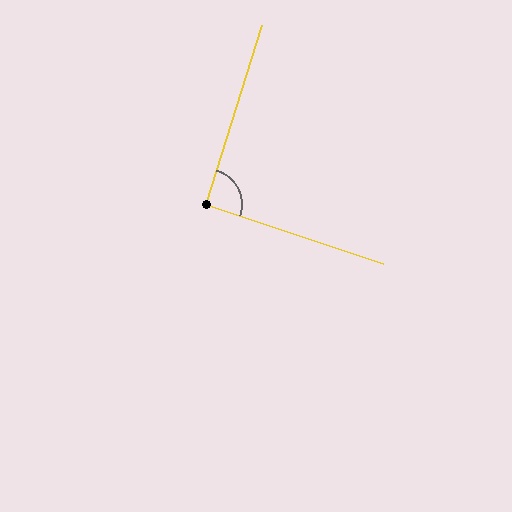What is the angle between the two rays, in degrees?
Approximately 91 degrees.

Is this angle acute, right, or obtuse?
It is approximately a right angle.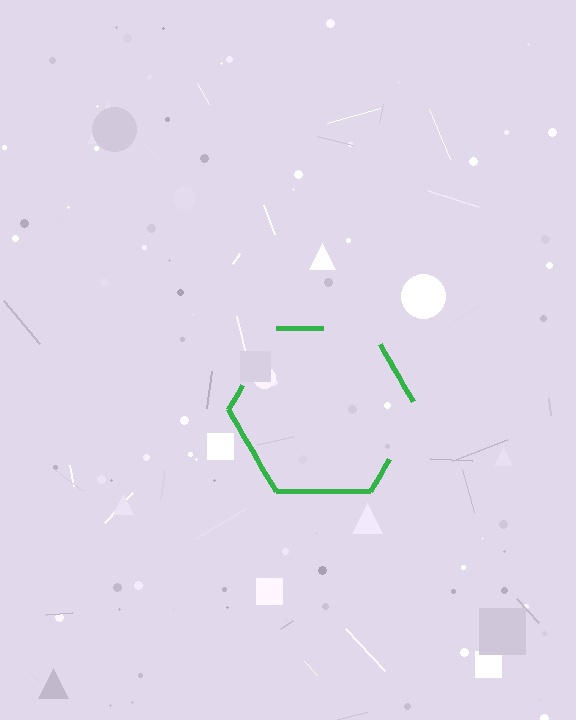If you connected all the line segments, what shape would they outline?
They would outline a hexagon.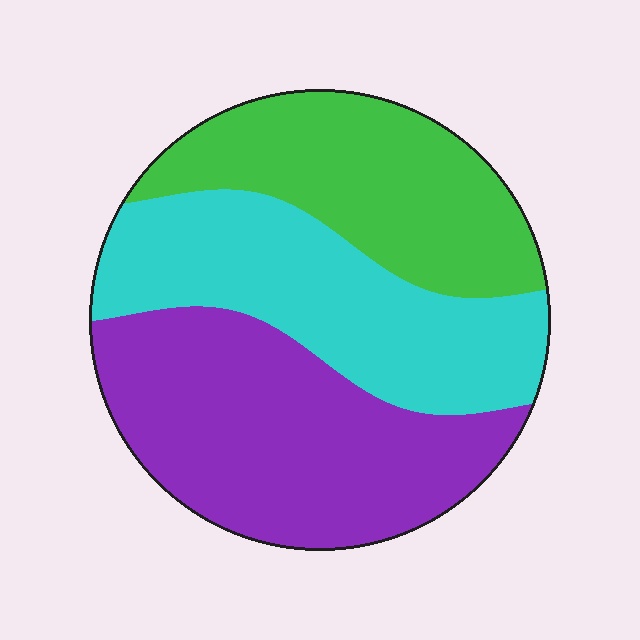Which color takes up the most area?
Purple, at roughly 40%.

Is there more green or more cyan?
Cyan.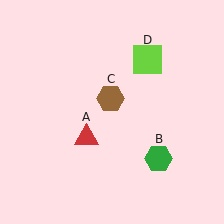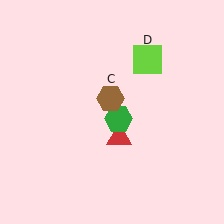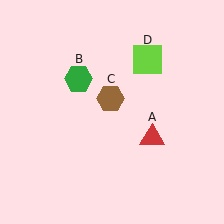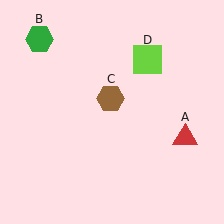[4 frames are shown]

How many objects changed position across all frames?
2 objects changed position: red triangle (object A), green hexagon (object B).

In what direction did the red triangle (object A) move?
The red triangle (object A) moved right.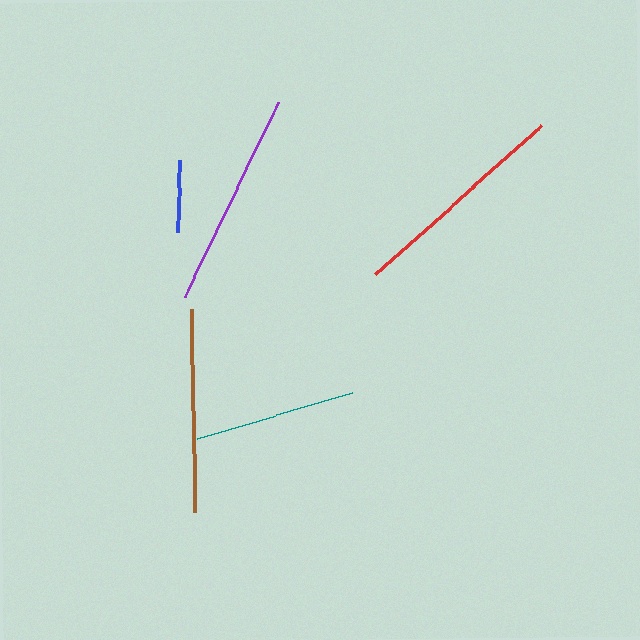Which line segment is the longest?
The red line is the longest at approximately 223 pixels.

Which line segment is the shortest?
The blue line is the shortest at approximately 72 pixels.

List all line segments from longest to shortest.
From longest to shortest: red, purple, brown, teal, blue.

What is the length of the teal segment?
The teal segment is approximately 161 pixels long.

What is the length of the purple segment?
The purple segment is approximately 215 pixels long.